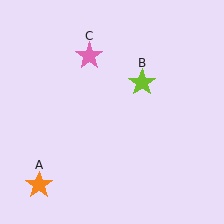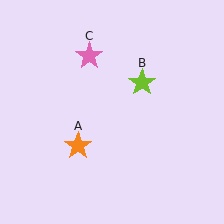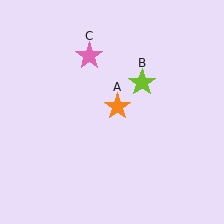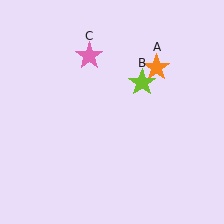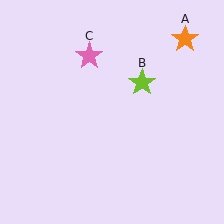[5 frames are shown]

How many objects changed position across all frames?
1 object changed position: orange star (object A).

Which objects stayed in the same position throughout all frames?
Lime star (object B) and pink star (object C) remained stationary.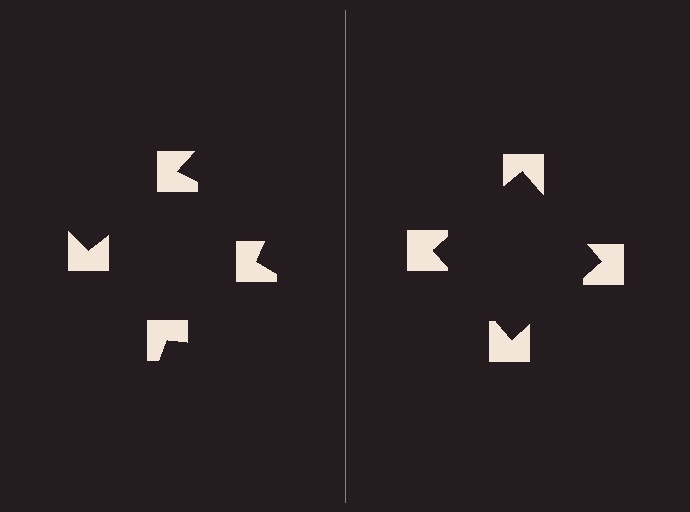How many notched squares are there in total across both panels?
8 — 4 on each side.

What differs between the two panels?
The notched squares are positioned identically on both sides; only the wedge orientations differ. On the right they align to a square; on the left they are misaligned.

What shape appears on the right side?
An illusory square.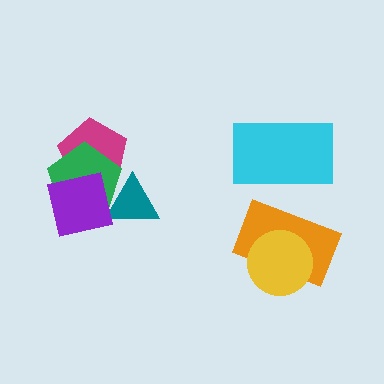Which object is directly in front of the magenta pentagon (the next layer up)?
The green pentagon is directly in front of the magenta pentagon.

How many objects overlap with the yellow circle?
1 object overlaps with the yellow circle.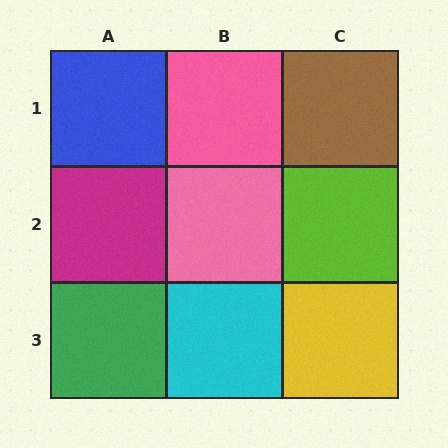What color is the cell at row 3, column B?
Cyan.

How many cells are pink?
2 cells are pink.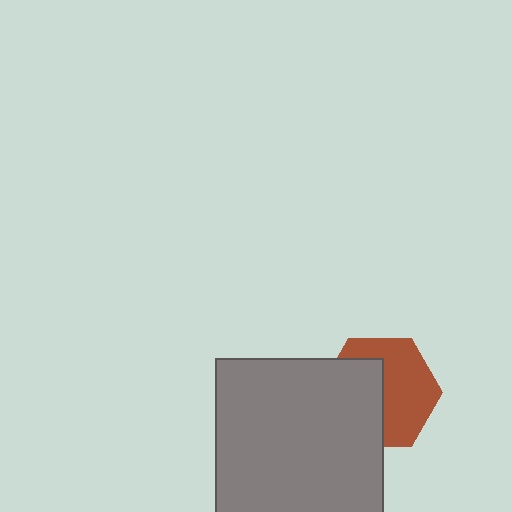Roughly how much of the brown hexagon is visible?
About half of it is visible (roughly 54%).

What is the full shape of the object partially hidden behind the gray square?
The partially hidden object is a brown hexagon.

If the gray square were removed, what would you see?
You would see the complete brown hexagon.